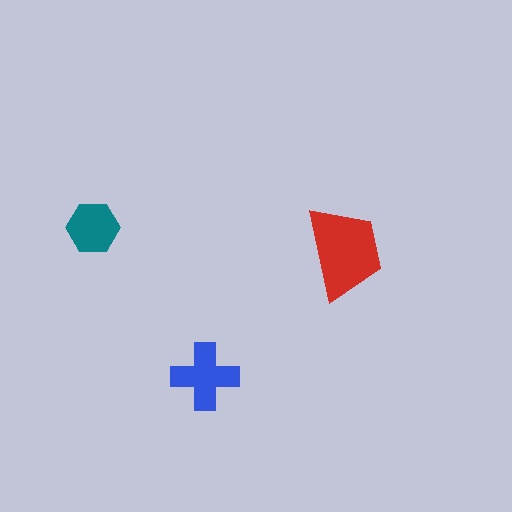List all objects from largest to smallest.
The red trapezoid, the blue cross, the teal hexagon.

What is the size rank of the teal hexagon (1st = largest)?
3rd.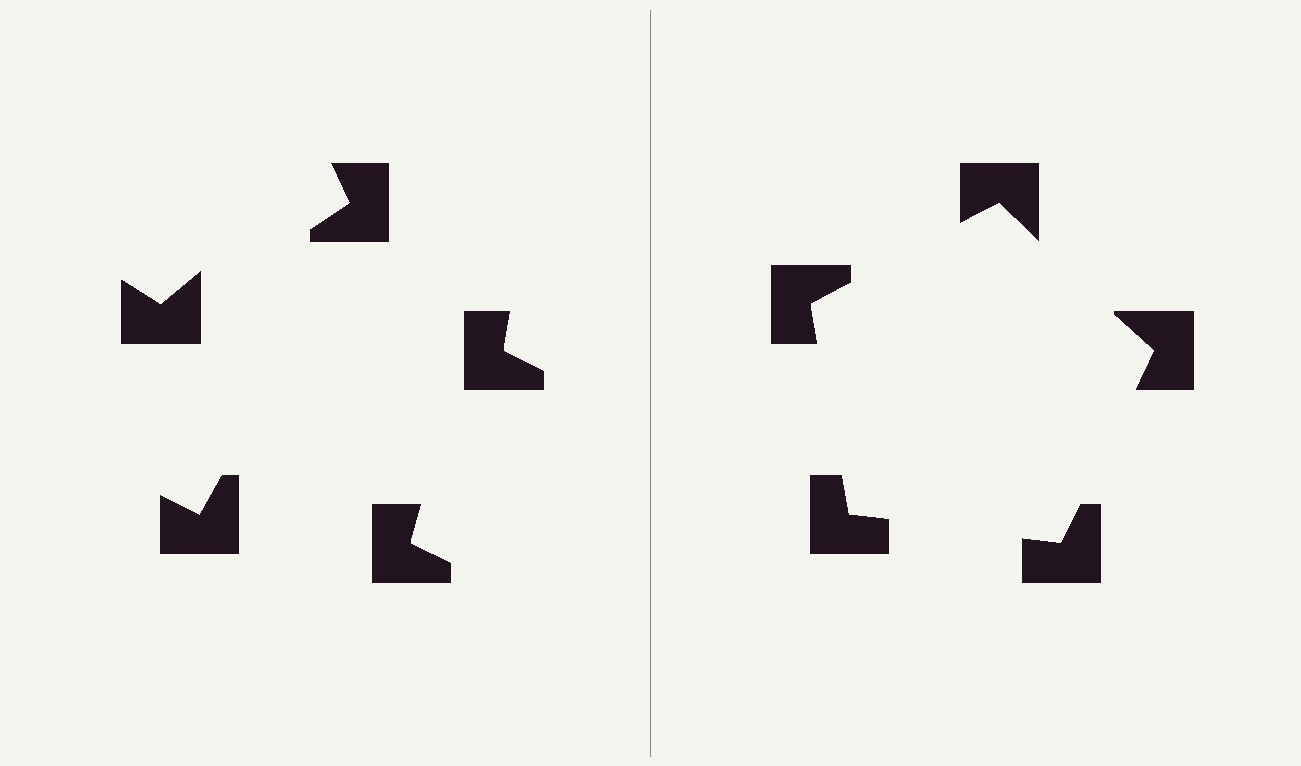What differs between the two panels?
The notched squares are positioned identically on both sides; only the wedge orientations differ. On the right they align to a pentagon; on the left they are misaligned.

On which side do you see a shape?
An illusory pentagon appears on the right side. On the left side the wedge cuts are rotated, so no coherent shape forms.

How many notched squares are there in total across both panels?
10 — 5 on each side.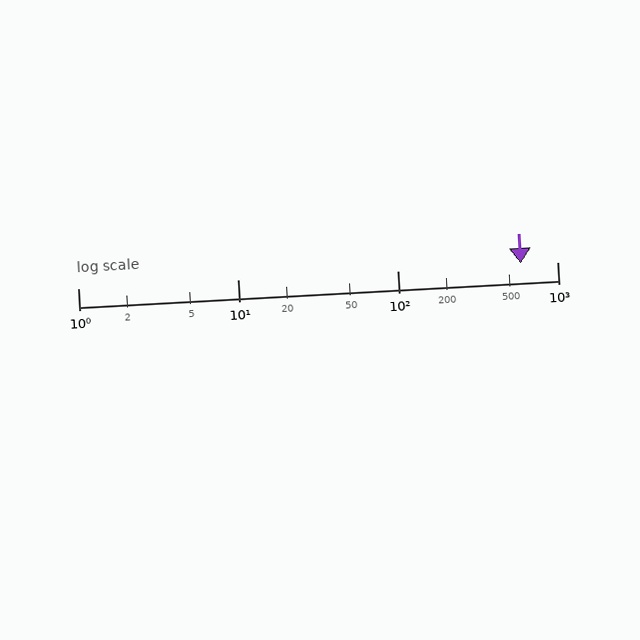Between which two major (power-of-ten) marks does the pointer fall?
The pointer is between 100 and 1000.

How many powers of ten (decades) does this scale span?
The scale spans 3 decades, from 1 to 1000.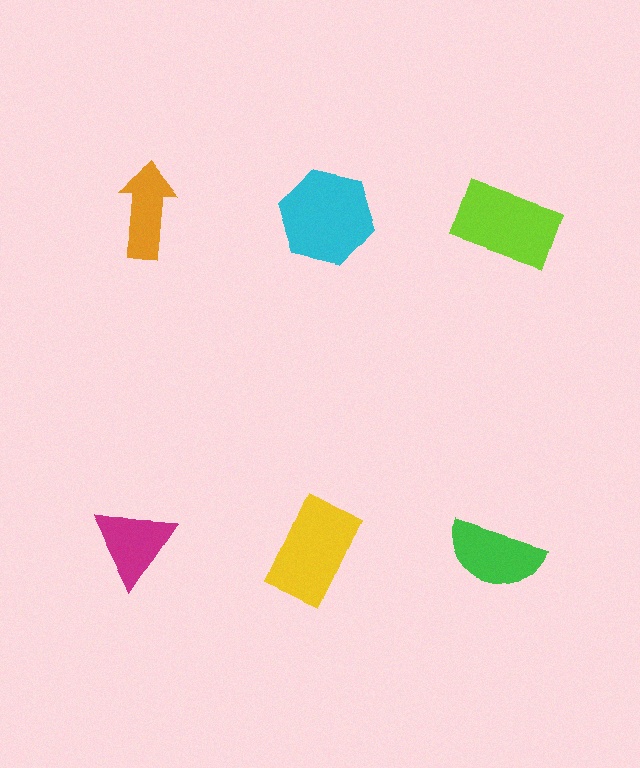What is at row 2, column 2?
A yellow rectangle.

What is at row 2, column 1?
A magenta triangle.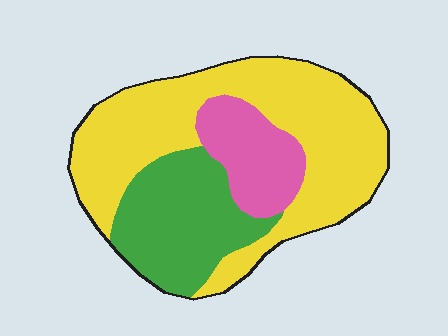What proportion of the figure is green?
Green covers roughly 25% of the figure.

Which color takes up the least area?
Pink, at roughly 15%.